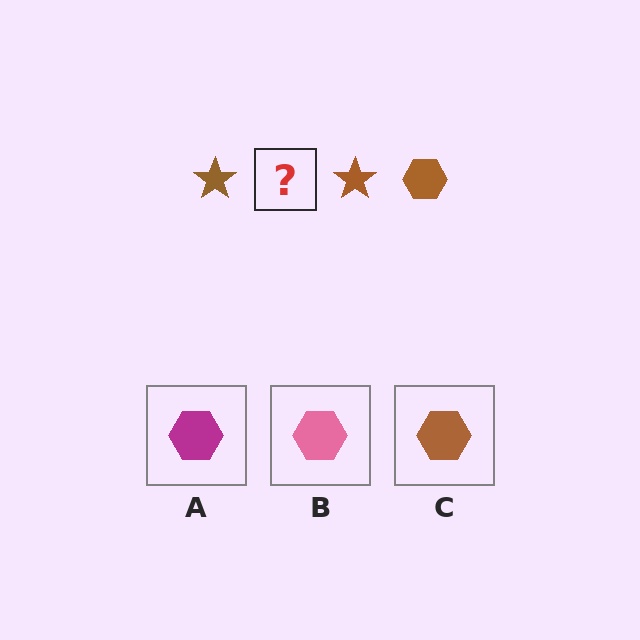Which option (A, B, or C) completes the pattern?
C.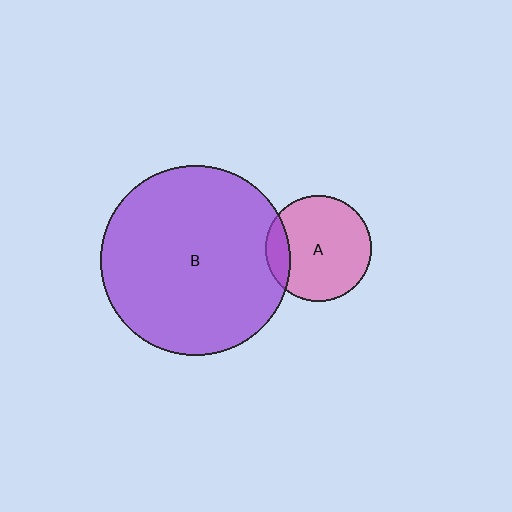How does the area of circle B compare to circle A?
Approximately 3.2 times.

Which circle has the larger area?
Circle B (purple).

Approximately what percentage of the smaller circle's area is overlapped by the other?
Approximately 15%.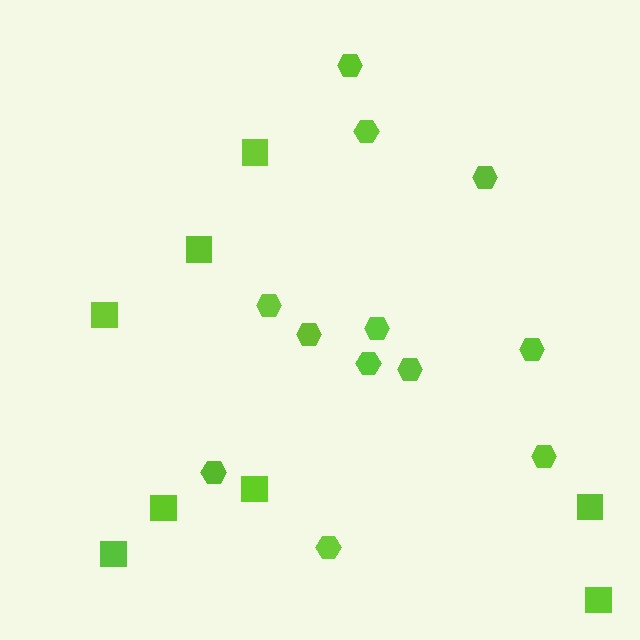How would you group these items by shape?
There are 2 groups: one group of squares (8) and one group of hexagons (12).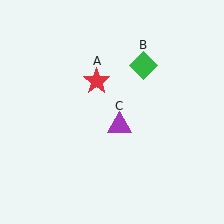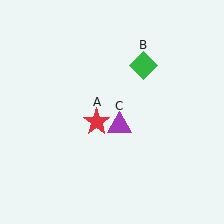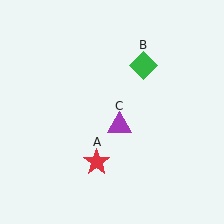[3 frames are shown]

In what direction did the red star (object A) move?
The red star (object A) moved down.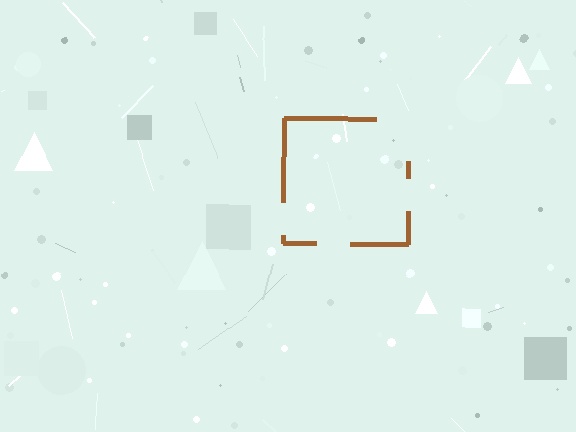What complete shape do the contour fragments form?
The contour fragments form a square.